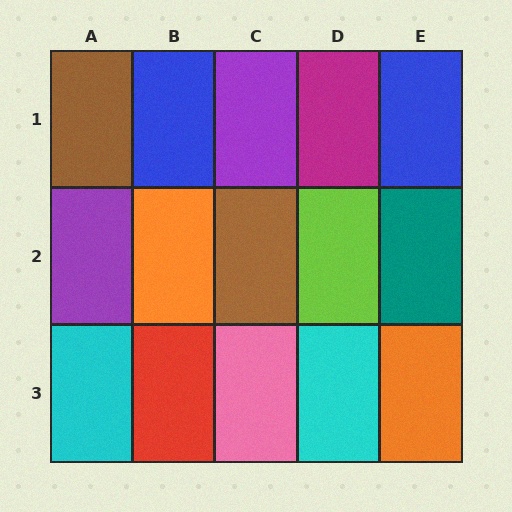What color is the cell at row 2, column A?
Purple.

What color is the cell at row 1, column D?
Magenta.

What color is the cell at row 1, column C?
Purple.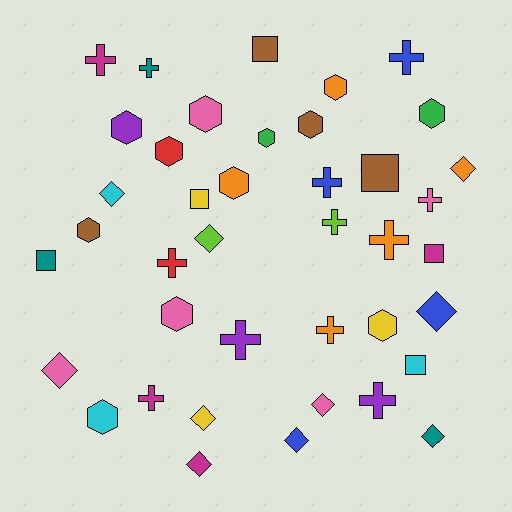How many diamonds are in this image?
There are 10 diamonds.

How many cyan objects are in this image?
There are 3 cyan objects.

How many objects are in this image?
There are 40 objects.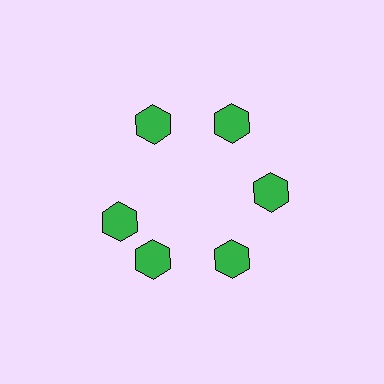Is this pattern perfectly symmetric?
No. The 6 green hexagons are arranged in a ring, but one element near the 9 o'clock position is rotated out of alignment along the ring, breaking the 6-fold rotational symmetry.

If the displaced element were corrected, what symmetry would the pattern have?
It would have 6-fold rotational symmetry — the pattern would map onto itself every 60 degrees.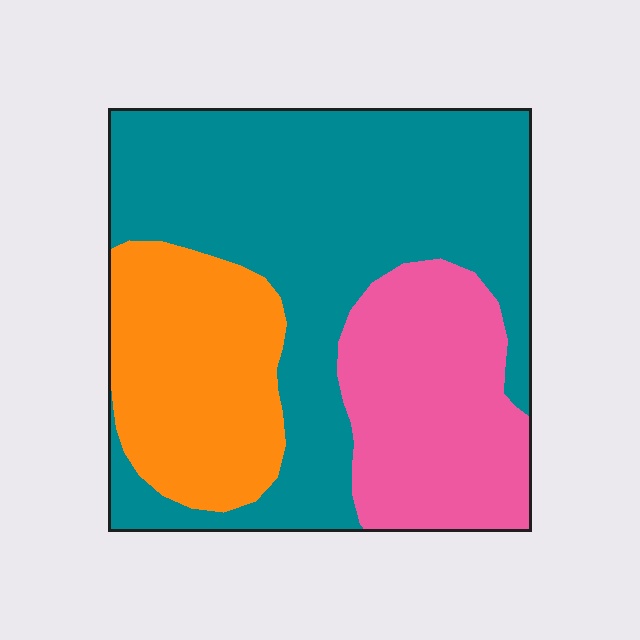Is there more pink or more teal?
Teal.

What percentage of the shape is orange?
Orange covers about 25% of the shape.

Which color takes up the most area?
Teal, at roughly 55%.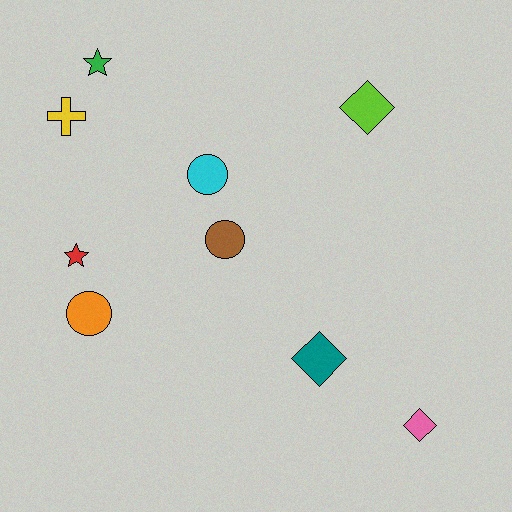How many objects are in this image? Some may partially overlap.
There are 9 objects.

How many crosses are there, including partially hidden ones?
There is 1 cross.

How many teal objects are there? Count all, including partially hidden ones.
There is 1 teal object.